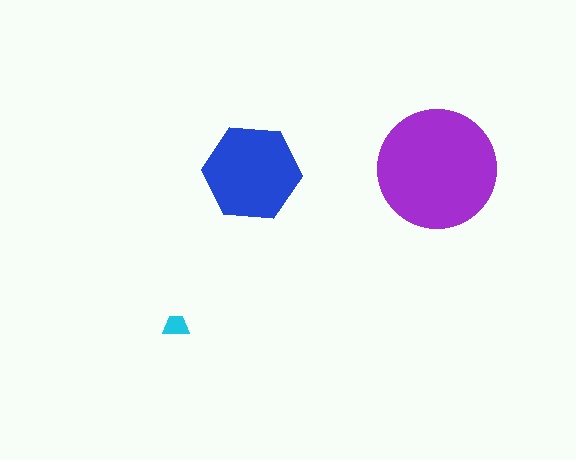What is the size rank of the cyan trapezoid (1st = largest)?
3rd.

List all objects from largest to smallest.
The purple circle, the blue hexagon, the cyan trapezoid.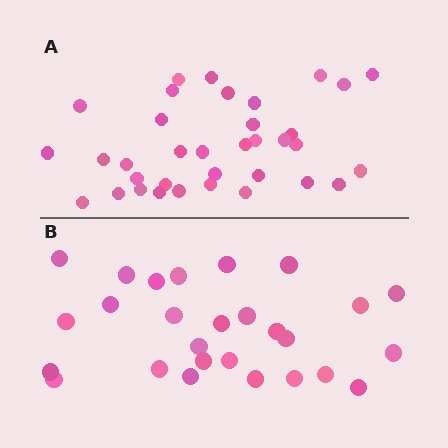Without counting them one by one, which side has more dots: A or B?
Region A (the top region) has more dots.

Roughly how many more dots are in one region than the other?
Region A has roughly 8 or so more dots than region B.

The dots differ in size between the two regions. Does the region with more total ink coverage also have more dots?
No. Region B has more total ink coverage because its dots are larger, but region A actually contains more individual dots. Total area can be misleading — the number of items is what matters here.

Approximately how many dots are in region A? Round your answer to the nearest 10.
About 40 dots. (The exact count is 35, which rounds to 40.)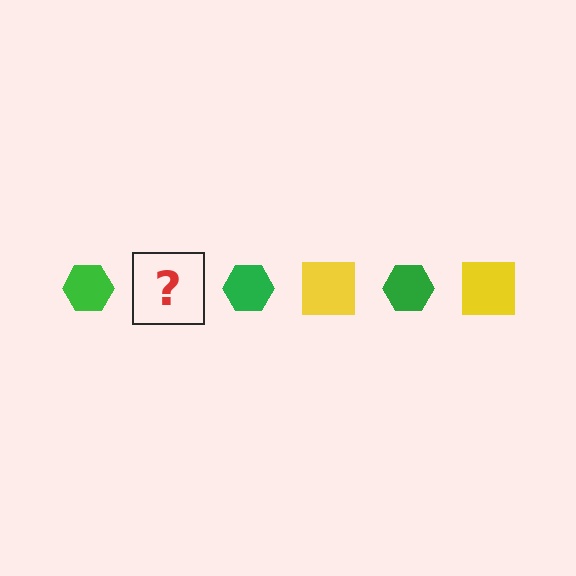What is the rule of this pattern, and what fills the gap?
The rule is that the pattern alternates between green hexagon and yellow square. The gap should be filled with a yellow square.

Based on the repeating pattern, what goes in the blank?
The blank should be a yellow square.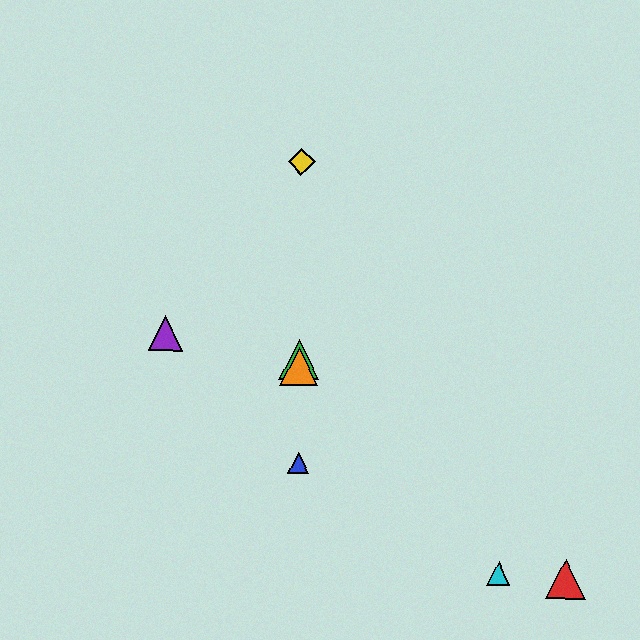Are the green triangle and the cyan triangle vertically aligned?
No, the green triangle is at x≈299 and the cyan triangle is at x≈499.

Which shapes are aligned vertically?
The blue triangle, the green triangle, the yellow diamond, the orange triangle are aligned vertically.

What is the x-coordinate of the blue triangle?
The blue triangle is at x≈298.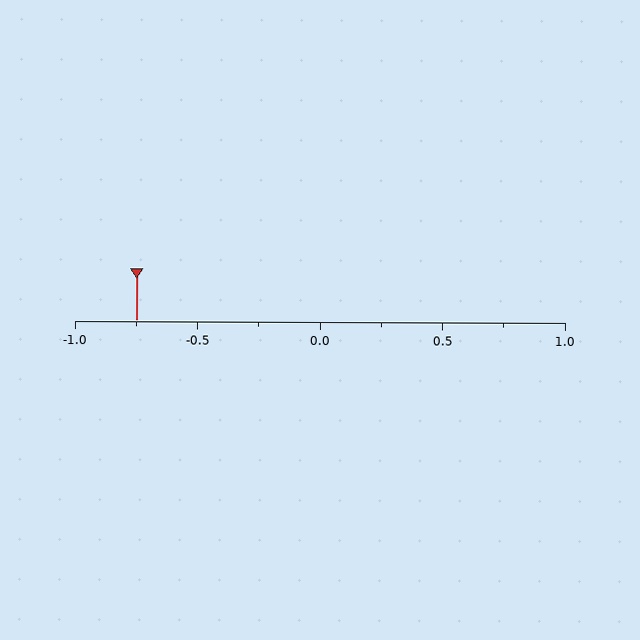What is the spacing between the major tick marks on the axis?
The major ticks are spaced 0.5 apart.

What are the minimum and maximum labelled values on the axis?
The axis runs from -1.0 to 1.0.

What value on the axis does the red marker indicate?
The marker indicates approximately -0.75.